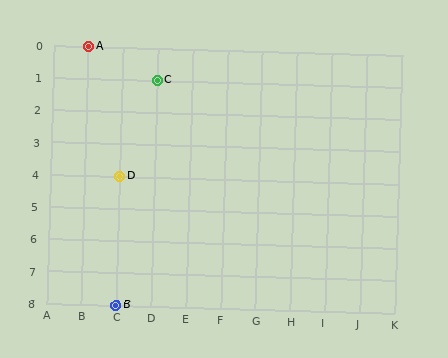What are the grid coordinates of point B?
Point B is at grid coordinates (C, 8).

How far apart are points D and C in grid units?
Points D and C are 1 column and 3 rows apart (about 3.2 grid units diagonally).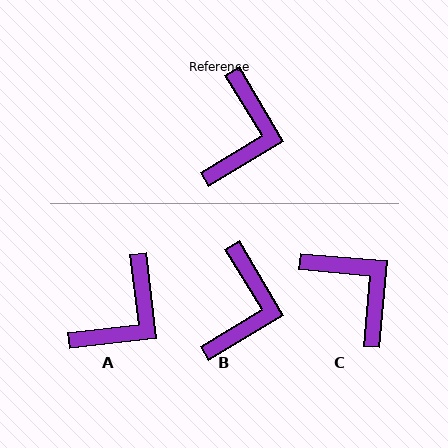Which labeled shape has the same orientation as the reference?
B.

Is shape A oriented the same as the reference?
No, it is off by about 24 degrees.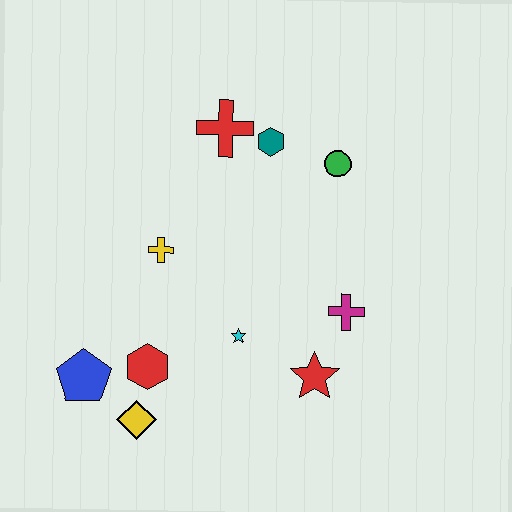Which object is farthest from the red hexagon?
The green circle is farthest from the red hexagon.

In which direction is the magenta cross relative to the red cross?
The magenta cross is below the red cross.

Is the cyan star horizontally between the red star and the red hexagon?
Yes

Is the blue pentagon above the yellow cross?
No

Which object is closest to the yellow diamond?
The red hexagon is closest to the yellow diamond.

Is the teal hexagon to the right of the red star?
No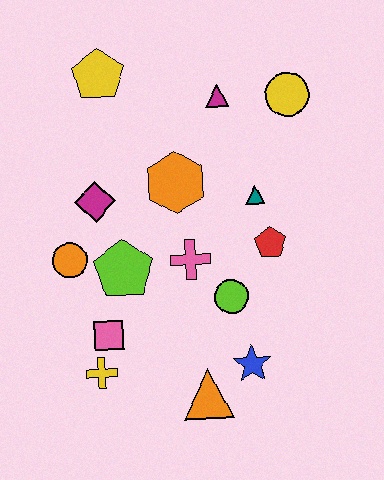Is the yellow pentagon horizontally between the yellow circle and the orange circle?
Yes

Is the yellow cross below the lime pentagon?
Yes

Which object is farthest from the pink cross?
The yellow pentagon is farthest from the pink cross.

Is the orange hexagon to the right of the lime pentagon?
Yes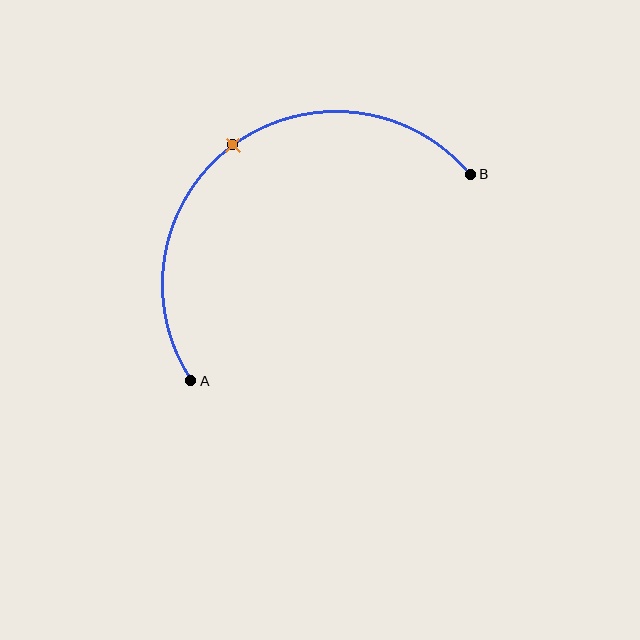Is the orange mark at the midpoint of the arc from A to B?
Yes. The orange mark lies on the arc at equal arc-length from both A and B — it is the arc midpoint.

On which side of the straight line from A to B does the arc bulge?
The arc bulges above and to the left of the straight line connecting A and B.